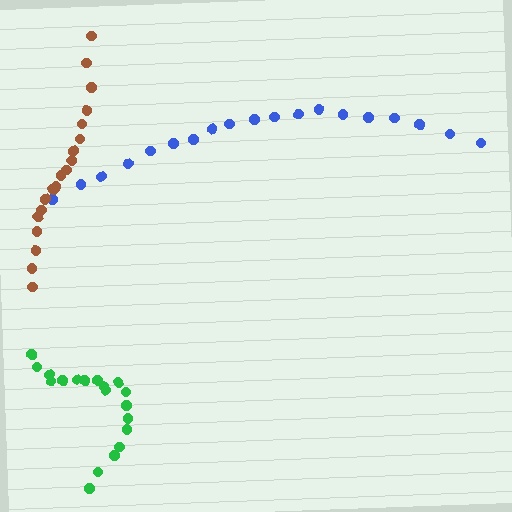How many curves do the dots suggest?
There are 3 distinct paths.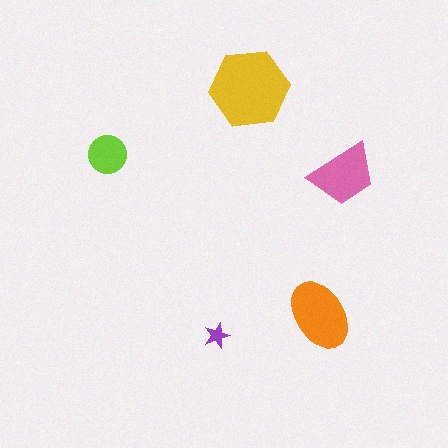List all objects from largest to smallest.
The yellow hexagon, the orange ellipse, the pink trapezoid, the lime circle, the purple star.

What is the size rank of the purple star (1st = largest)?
5th.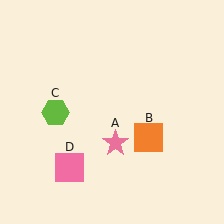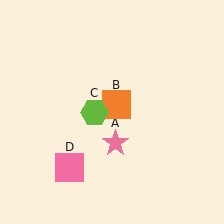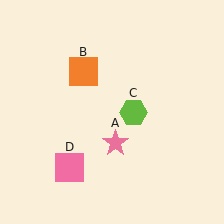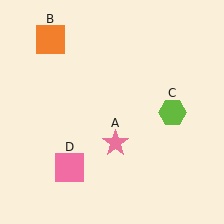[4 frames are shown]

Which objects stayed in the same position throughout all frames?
Pink star (object A) and pink square (object D) remained stationary.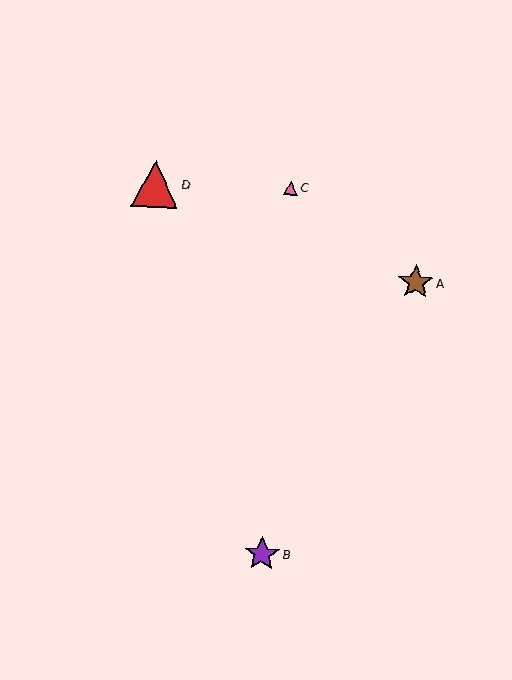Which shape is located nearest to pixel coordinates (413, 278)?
The brown star (labeled A) at (416, 282) is nearest to that location.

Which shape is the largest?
The red triangle (labeled D) is the largest.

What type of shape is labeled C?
Shape C is a pink triangle.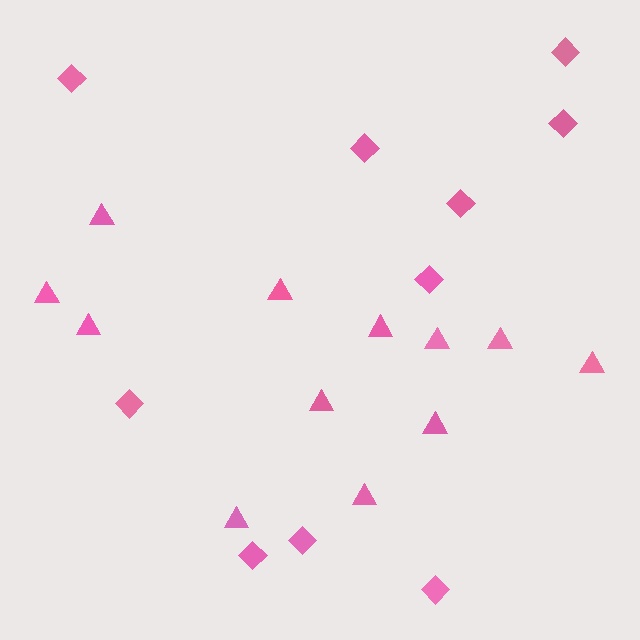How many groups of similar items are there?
There are 2 groups: one group of diamonds (10) and one group of triangles (12).